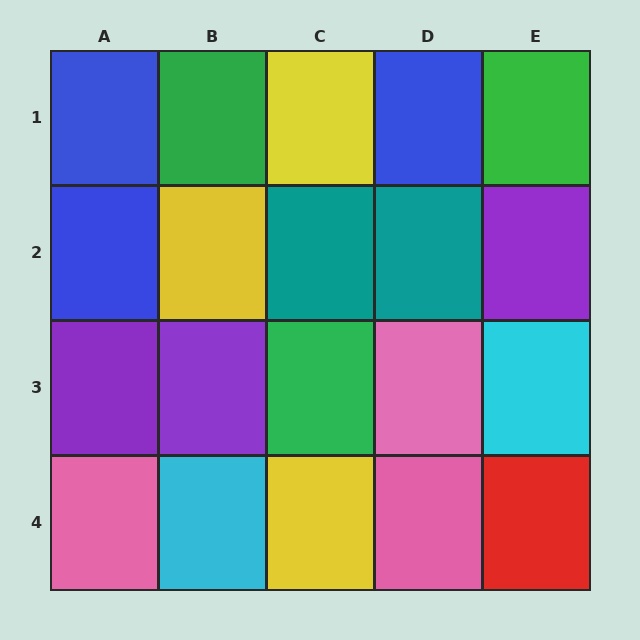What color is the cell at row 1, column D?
Blue.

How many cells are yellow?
3 cells are yellow.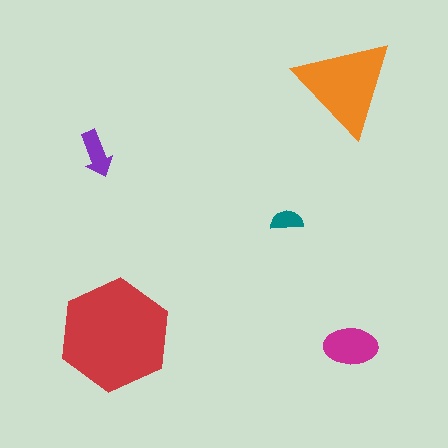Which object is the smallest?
The teal semicircle.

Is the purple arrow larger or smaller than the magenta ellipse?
Smaller.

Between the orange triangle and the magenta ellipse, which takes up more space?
The orange triangle.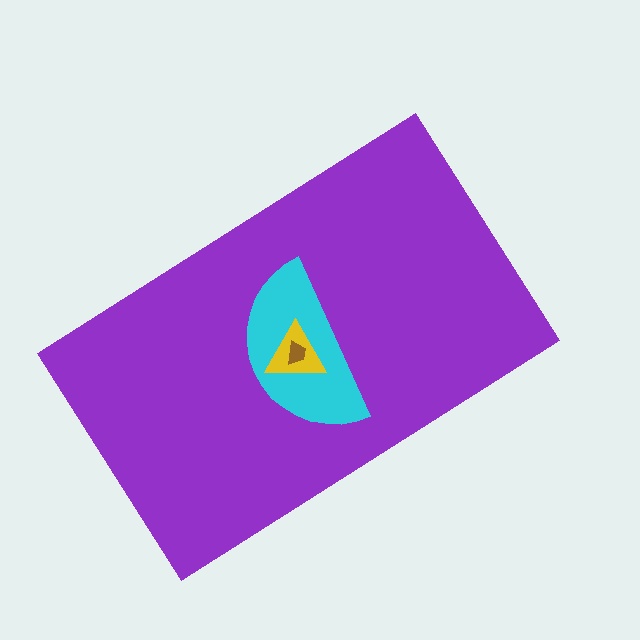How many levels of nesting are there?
4.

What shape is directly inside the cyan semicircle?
The yellow triangle.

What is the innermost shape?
The brown trapezoid.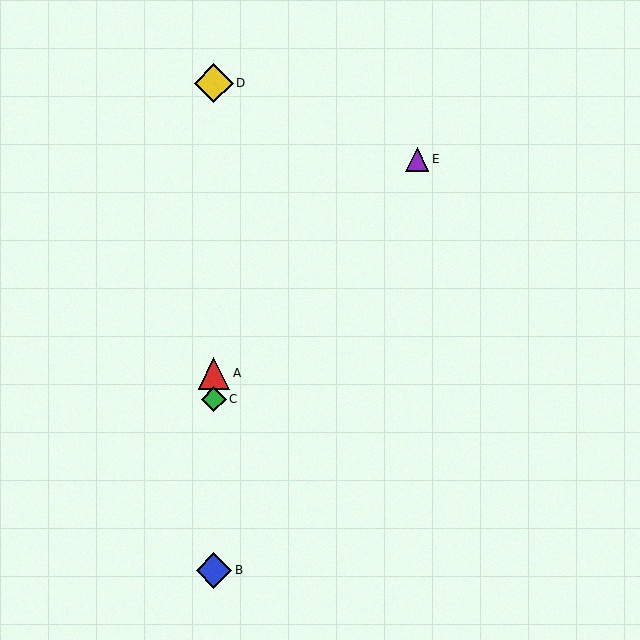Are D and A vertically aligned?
Yes, both are at x≈214.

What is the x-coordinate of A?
Object A is at x≈214.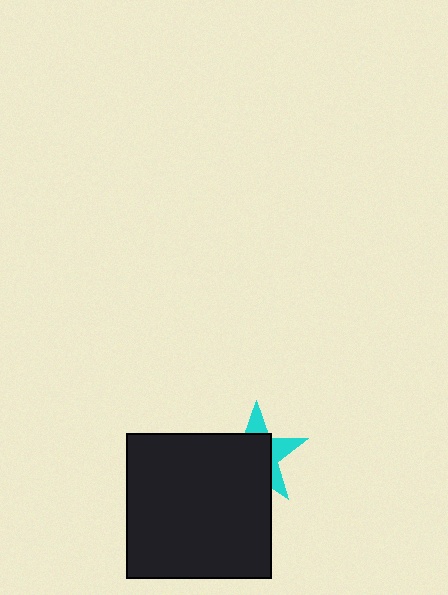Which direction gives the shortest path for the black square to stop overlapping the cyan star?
Moving toward the lower-left gives the shortest separation.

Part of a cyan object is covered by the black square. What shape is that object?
It is a star.